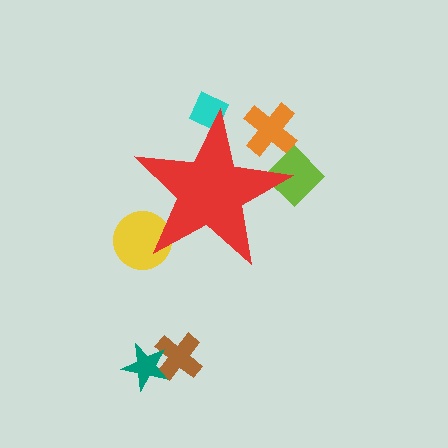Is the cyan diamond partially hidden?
Yes, the cyan diamond is partially hidden behind the red star.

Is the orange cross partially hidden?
Yes, the orange cross is partially hidden behind the red star.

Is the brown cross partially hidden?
No, the brown cross is fully visible.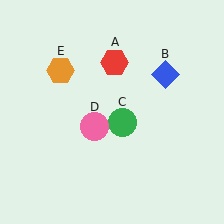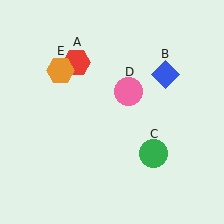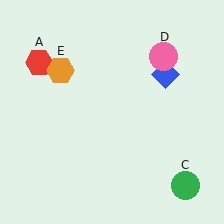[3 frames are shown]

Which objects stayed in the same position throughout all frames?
Blue diamond (object B) and orange hexagon (object E) remained stationary.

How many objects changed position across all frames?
3 objects changed position: red hexagon (object A), green circle (object C), pink circle (object D).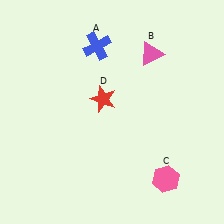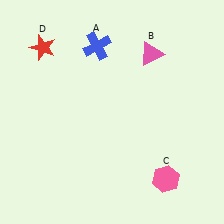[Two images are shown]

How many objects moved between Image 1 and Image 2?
1 object moved between the two images.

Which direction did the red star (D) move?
The red star (D) moved left.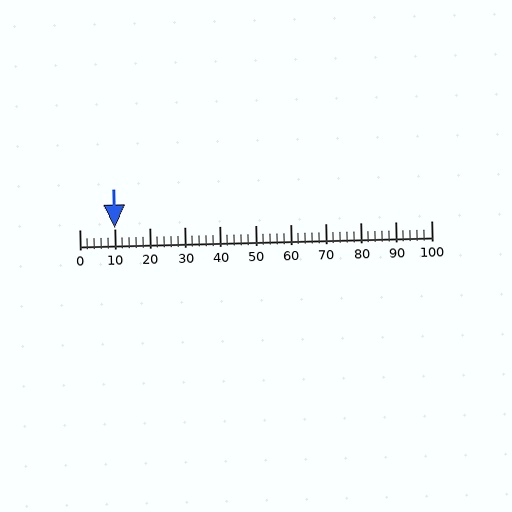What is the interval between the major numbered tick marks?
The major tick marks are spaced 10 units apart.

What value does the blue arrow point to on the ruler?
The blue arrow points to approximately 10.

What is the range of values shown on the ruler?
The ruler shows values from 0 to 100.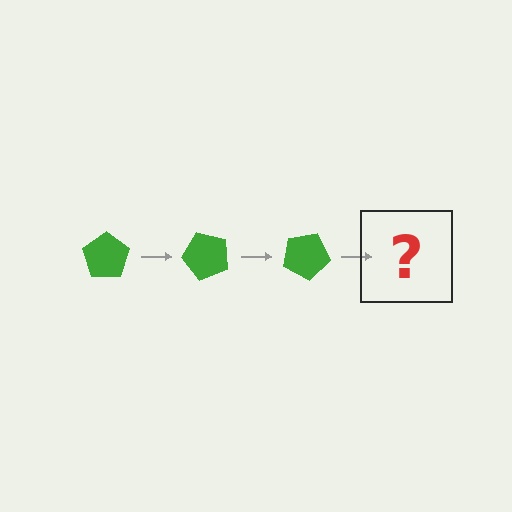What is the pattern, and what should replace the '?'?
The pattern is that the pentagon rotates 50 degrees each step. The '?' should be a green pentagon rotated 150 degrees.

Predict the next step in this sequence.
The next step is a green pentagon rotated 150 degrees.